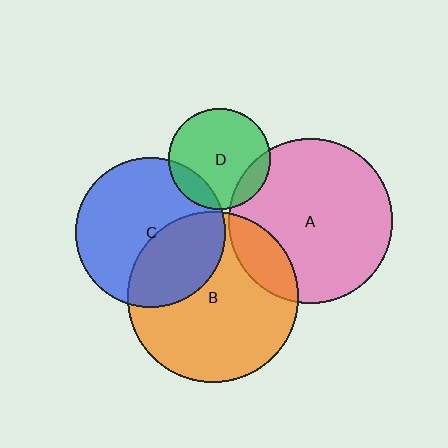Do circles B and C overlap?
Yes.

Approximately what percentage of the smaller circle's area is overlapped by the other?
Approximately 35%.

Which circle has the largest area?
Circle B (orange).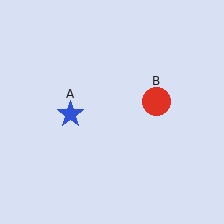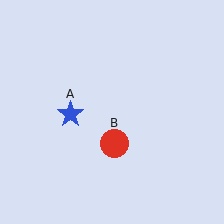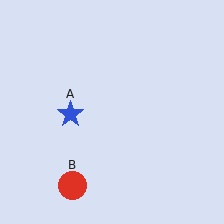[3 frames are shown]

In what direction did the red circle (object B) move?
The red circle (object B) moved down and to the left.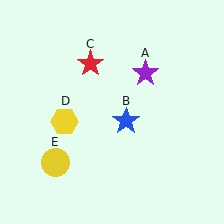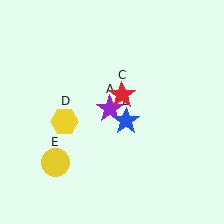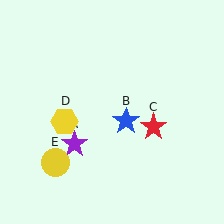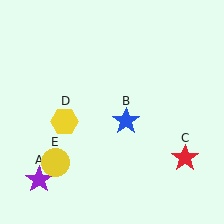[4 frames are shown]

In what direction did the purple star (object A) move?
The purple star (object A) moved down and to the left.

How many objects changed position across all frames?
2 objects changed position: purple star (object A), red star (object C).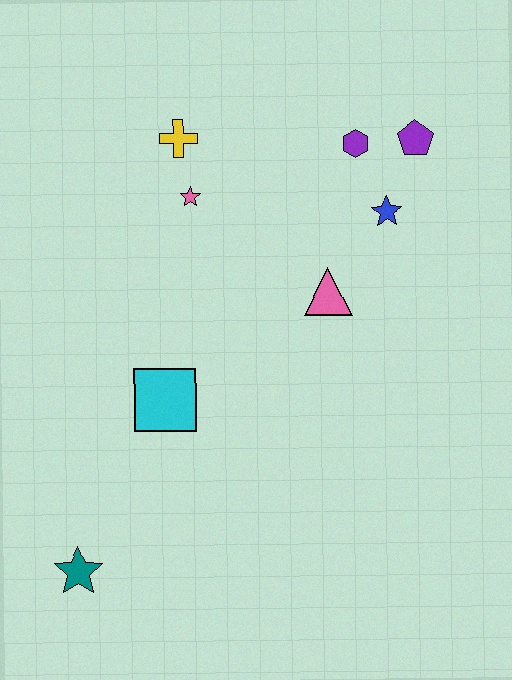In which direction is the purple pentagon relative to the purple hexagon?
The purple pentagon is to the right of the purple hexagon.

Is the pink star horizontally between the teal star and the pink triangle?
Yes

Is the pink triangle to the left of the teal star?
No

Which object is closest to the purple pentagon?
The purple hexagon is closest to the purple pentagon.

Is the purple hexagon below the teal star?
No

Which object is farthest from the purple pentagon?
The teal star is farthest from the purple pentagon.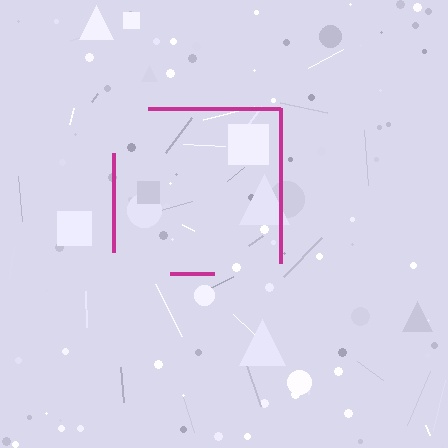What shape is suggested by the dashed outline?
The dashed outline suggests a square.